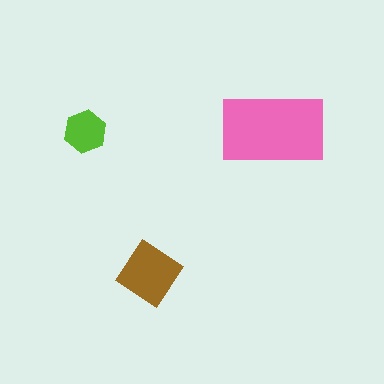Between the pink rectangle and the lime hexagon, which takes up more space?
The pink rectangle.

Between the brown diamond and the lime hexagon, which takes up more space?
The brown diamond.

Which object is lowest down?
The brown diamond is bottommost.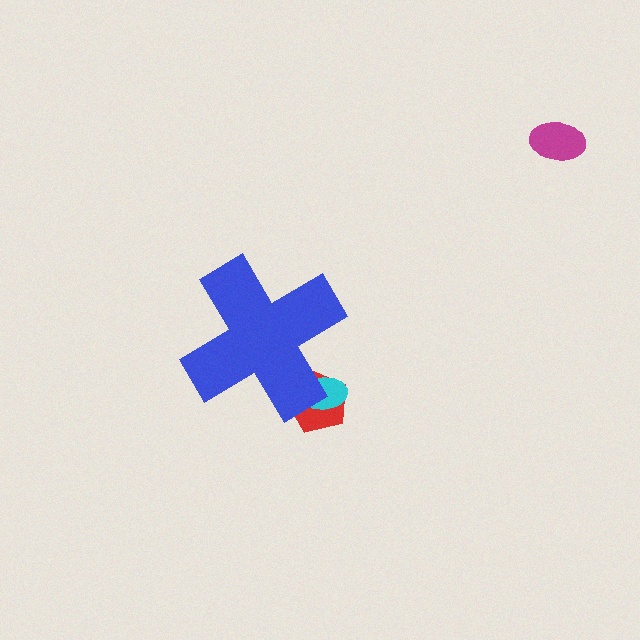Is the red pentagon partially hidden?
Yes, the red pentagon is partially hidden behind the blue cross.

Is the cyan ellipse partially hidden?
Yes, the cyan ellipse is partially hidden behind the blue cross.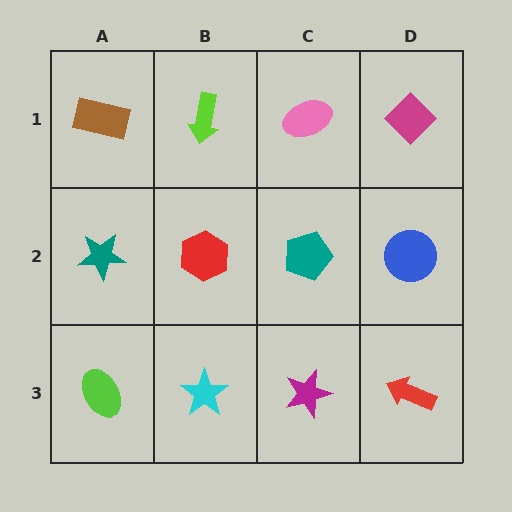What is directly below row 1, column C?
A teal pentagon.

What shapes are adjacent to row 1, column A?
A teal star (row 2, column A), a lime arrow (row 1, column B).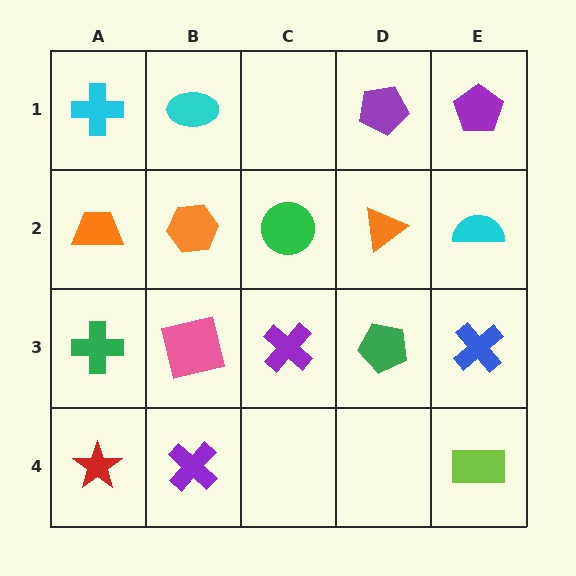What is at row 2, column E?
A cyan semicircle.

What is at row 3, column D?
A green pentagon.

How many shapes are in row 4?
3 shapes.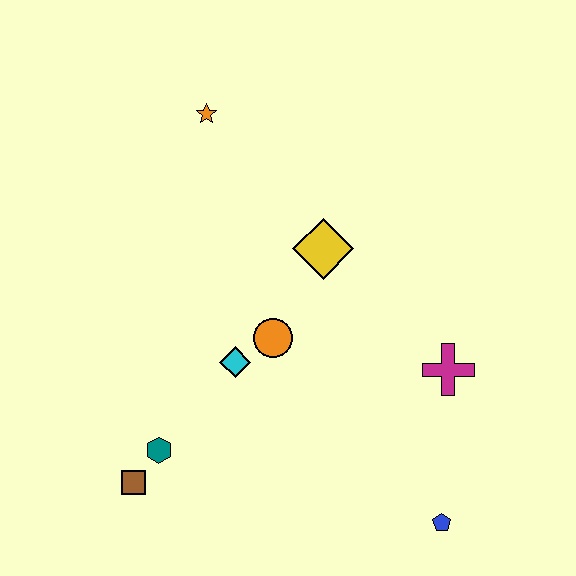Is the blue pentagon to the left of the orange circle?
No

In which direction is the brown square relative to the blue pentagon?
The brown square is to the left of the blue pentagon.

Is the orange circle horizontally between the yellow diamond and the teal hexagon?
Yes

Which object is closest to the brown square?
The teal hexagon is closest to the brown square.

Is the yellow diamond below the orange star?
Yes